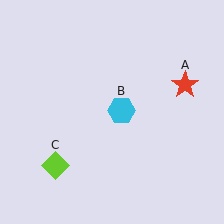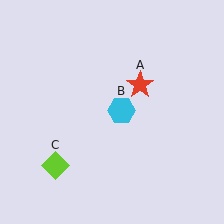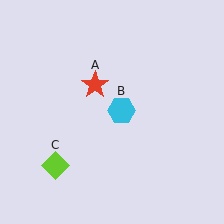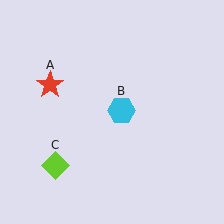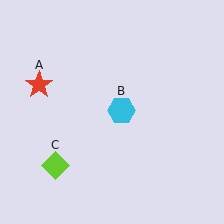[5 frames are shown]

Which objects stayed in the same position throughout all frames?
Cyan hexagon (object B) and lime diamond (object C) remained stationary.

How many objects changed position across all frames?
1 object changed position: red star (object A).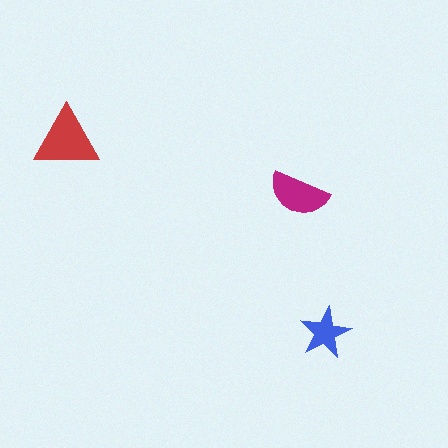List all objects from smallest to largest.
The blue star, the magenta semicircle, the red triangle.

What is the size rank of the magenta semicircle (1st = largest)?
2nd.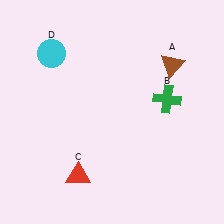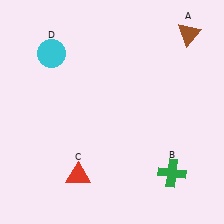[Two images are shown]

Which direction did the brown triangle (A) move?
The brown triangle (A) moved up.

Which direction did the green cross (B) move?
The green cross (B) moved down.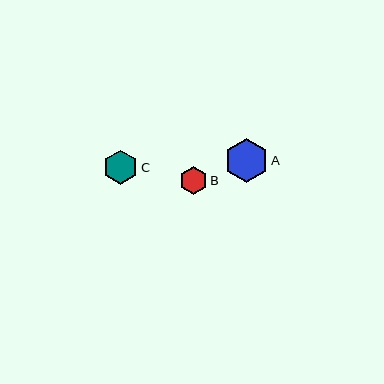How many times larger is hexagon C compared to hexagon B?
Hexagon C is approximately 1.3 times the size of hexagon B.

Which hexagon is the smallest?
Hexagon B is the smallest with a size of approximately 27 pixels.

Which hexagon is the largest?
Hexagon A is the largest with a size of approximately 44 pixels.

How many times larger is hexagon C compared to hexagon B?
Hexagon C is approximately 1.3 times the size of hexagon B.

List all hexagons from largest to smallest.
From largest to smallest: A, C, B.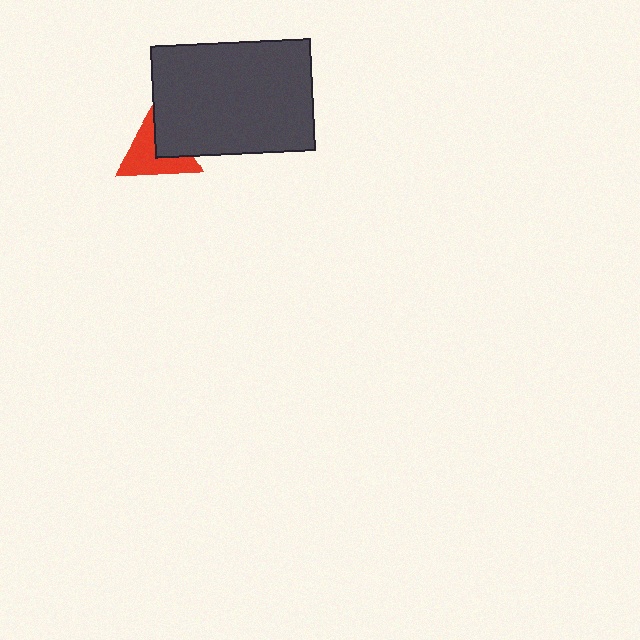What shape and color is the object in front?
The object in front is a dark gray rectangle.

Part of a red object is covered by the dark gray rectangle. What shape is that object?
It is a triangle.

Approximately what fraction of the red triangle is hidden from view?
Roughly 37% of the red triangle is hidden behind the dark gray rectangle.